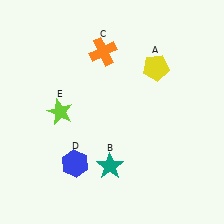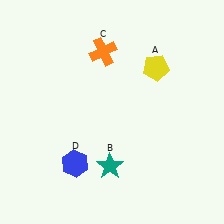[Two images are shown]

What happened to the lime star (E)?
The lime star (E) was removed in Image 2. It was in the top-left area of Image 1.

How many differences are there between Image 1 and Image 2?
There is 1 difference between the two images.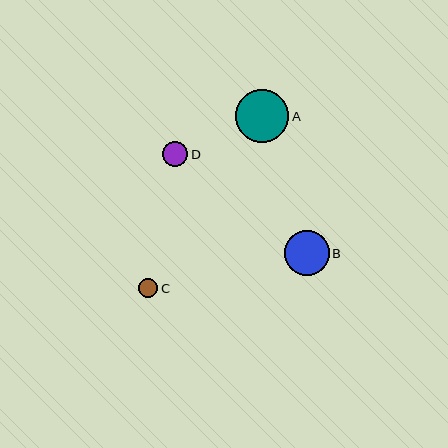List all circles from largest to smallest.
From largest to smallest: A, B, D, C.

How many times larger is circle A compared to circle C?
Circle A is approximately 2.8 times the size of circle C.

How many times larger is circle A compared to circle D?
Circle A is approximately 2.1 times the size of circle D.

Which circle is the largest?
Circle A is the largest with a size of approximately 54 pixels.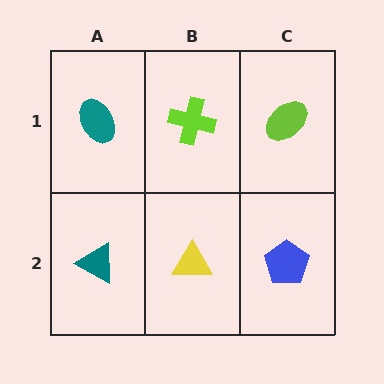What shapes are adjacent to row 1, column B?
A yellow triangle (row 2, column B), a teal ellipse (row 1, column A), a lime ellipse (row 1, column C).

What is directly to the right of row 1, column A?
A lime cross.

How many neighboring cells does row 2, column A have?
2.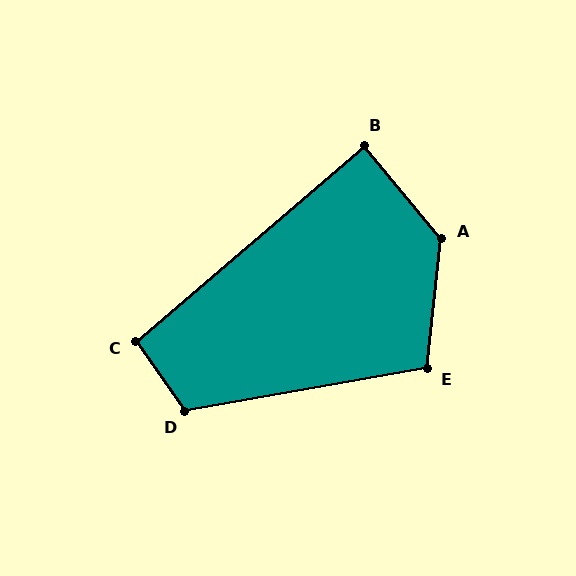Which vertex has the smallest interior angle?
B, at approximately 89 degrees.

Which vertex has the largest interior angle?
A, at approximately 134 degrees.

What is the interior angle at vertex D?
Approximately 115 degrees (obtuse).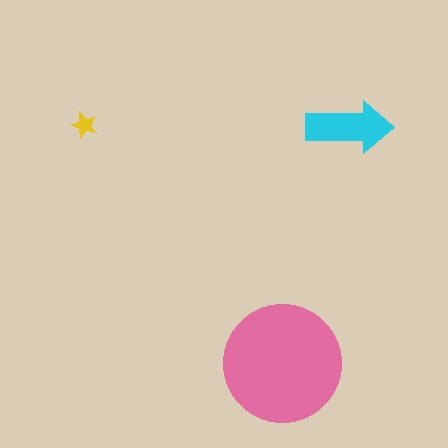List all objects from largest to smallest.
The pink circle, the cyan arrow, the yellow star.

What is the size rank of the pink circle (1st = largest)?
1st.